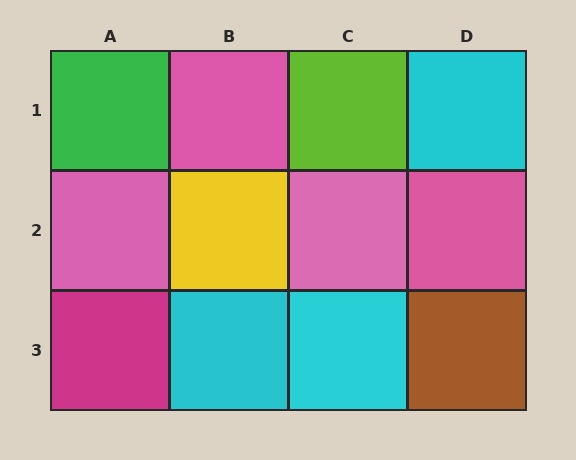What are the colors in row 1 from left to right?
Green, pink, lime, cyan.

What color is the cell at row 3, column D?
Brown.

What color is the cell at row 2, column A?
Pink.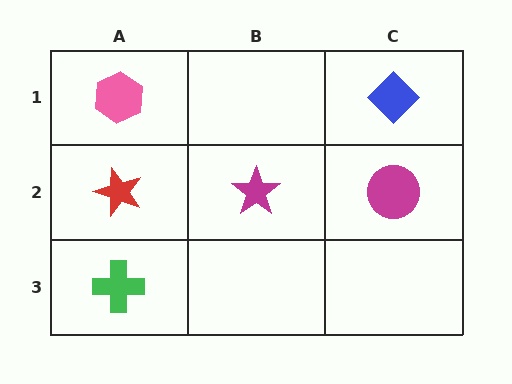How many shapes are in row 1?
2 shapes.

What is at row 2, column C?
A magenta circle.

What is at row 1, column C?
A blue diamond.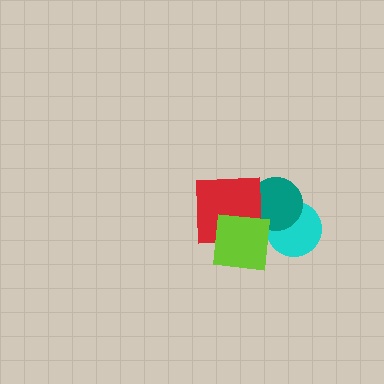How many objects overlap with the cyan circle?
2 objects overlap with the cyan circle.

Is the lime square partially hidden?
No, no other shape covers it.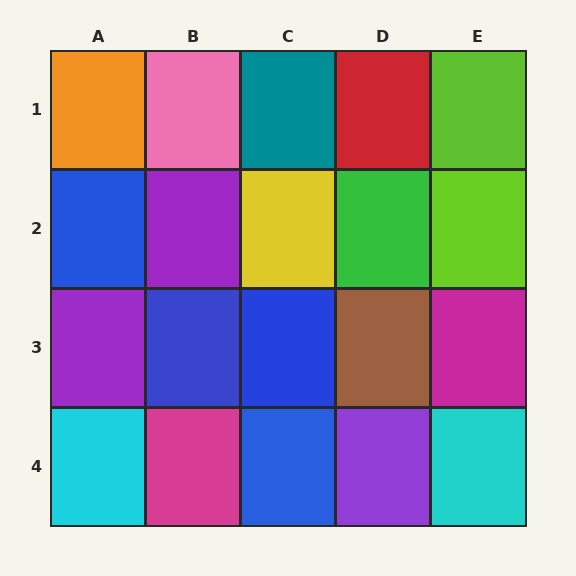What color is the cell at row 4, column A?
Cyan.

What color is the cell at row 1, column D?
Red.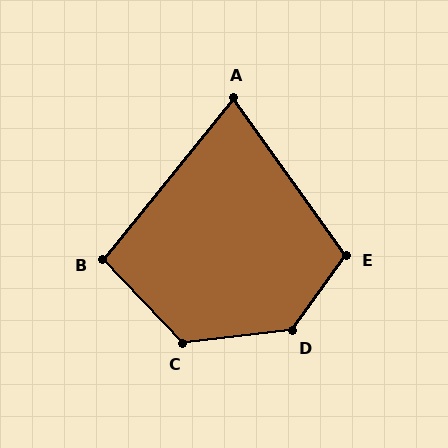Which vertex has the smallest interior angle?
A, at approximately 75 degrees.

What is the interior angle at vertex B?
Approximately 97 degrees (obtuse).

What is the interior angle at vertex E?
Approximately 109 degrees (obtuse).